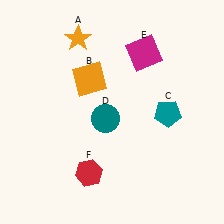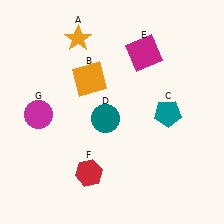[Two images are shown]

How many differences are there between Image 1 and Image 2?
There is 1 difference between the two images.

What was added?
A magenta circle (G) was added in Image 2.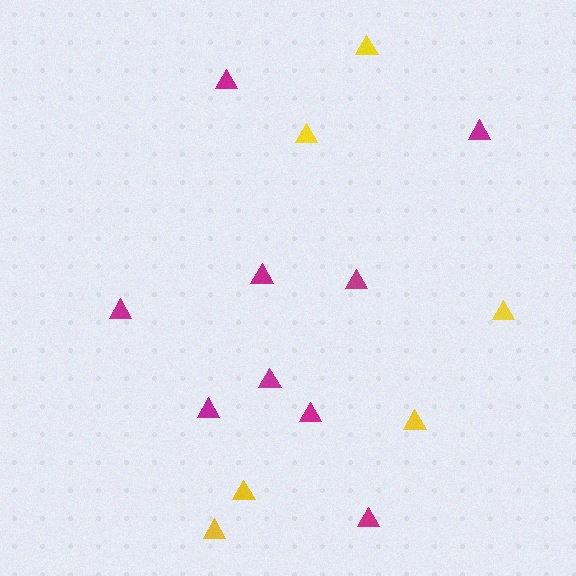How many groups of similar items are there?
There are 2 groups: one group of magenta triangles (9) and one group of yellow triangles (6).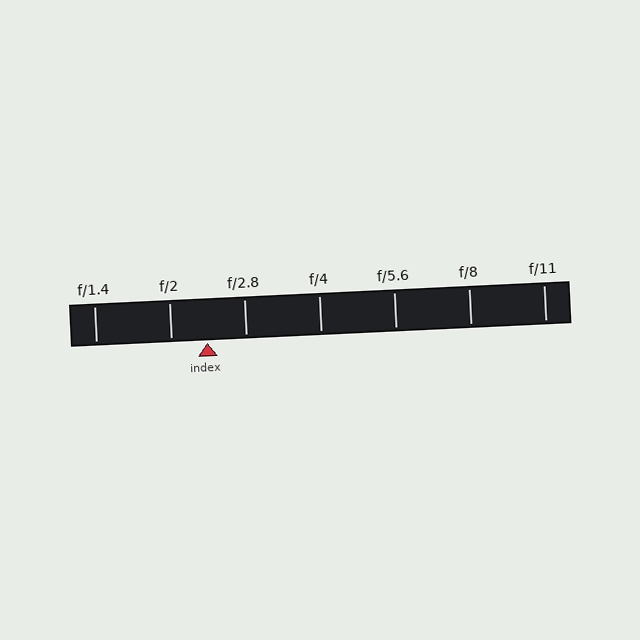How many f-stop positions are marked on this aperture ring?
There are 7 f-stop positions marked.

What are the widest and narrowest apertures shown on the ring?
The widest aperture shown is f/1.4 and the narrowest is f/11.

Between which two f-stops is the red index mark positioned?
The index mark is between f/2 and f/2.8.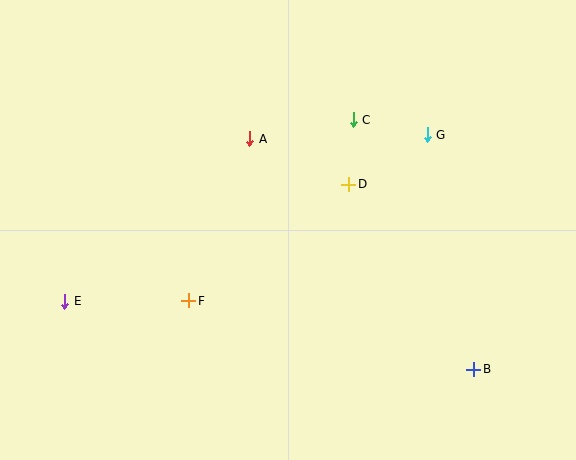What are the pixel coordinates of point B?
Point B is at (474, 369).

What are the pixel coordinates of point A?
Point A is at (250, 139).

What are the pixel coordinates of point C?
Point C is at (353, 120).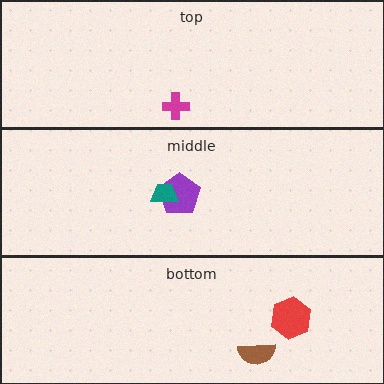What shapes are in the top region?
The magenta cross.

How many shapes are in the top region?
1.